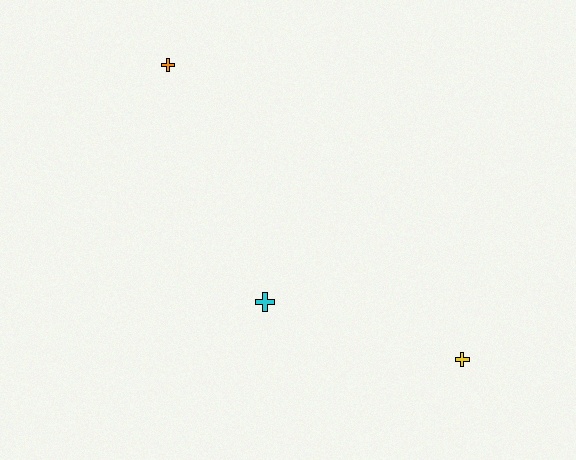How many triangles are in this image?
There are no triangles.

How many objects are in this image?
There are 3 objects.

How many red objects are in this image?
There are no red objects.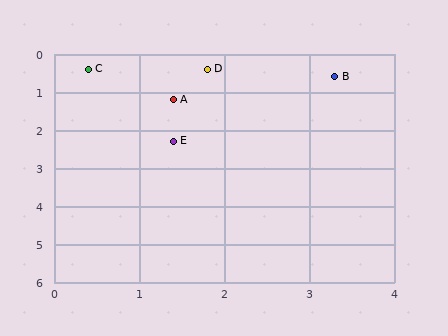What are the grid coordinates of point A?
Point A is at approximately (1.4, 1.2).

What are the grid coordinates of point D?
Point D is at approximately (1.8, 0.4).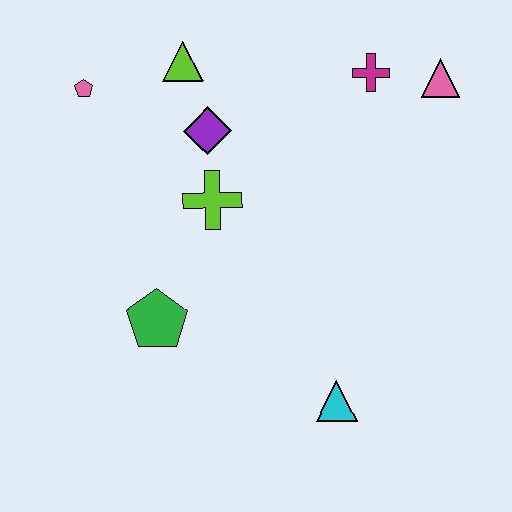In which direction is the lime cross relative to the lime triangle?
The lime cross is below the lime triangle.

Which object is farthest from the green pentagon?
The pink triangle is farthest from the green pentagon.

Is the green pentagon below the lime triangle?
Yes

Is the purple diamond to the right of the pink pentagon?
Yes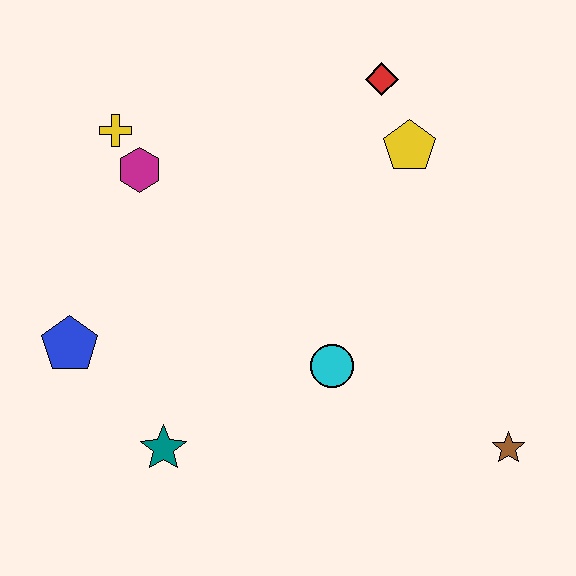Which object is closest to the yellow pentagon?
The red diamond is closest to the yellow pentagon.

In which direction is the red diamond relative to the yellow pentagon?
The red diamond is above the yellow pentagon.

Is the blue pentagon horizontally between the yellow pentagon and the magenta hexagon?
No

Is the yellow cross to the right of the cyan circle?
No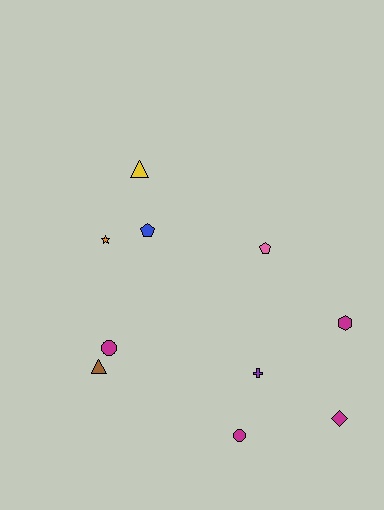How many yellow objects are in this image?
There is 1 yellow object.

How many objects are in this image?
There are 10 objects.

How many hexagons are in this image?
There is 1 hexagon.